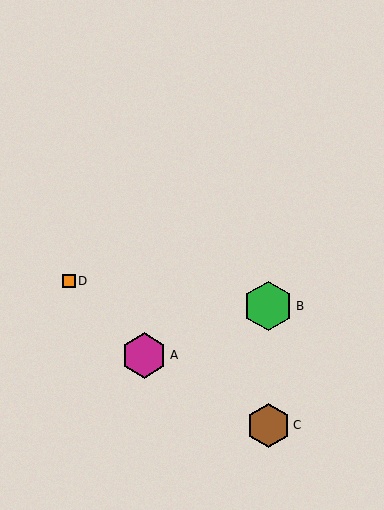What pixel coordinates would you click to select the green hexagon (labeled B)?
Click at (268, 306) to select the green hexagon B.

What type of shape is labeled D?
Shape D is an orange square.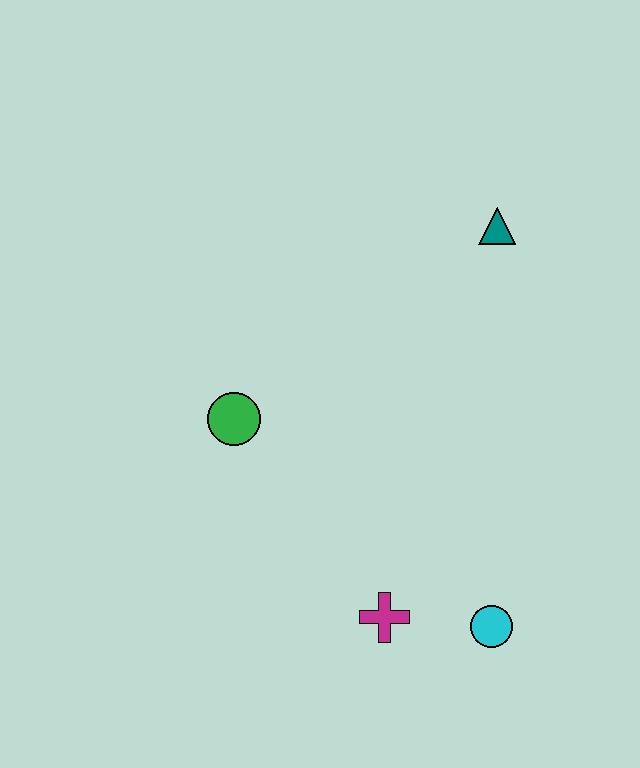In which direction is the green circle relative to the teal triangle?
The green circle is to the left of the teal triangle.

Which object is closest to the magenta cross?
The cyan circle is closest to the magenta cross.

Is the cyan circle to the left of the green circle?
No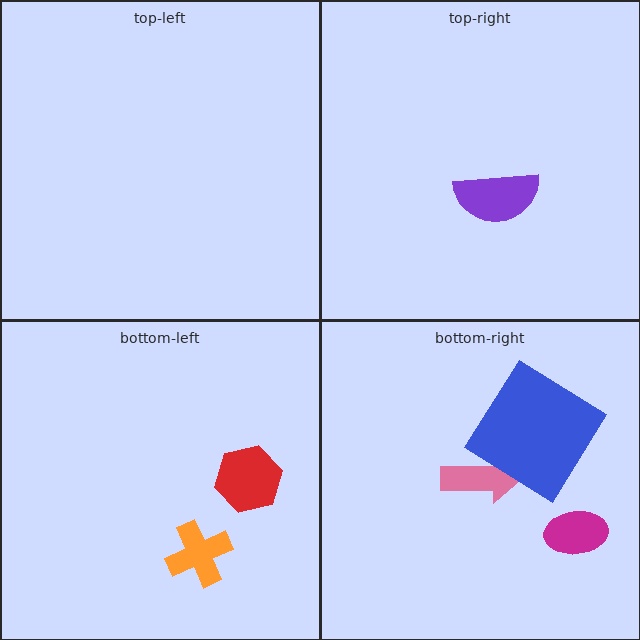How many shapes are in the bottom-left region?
2.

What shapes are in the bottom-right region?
The magenta ellipse, the pink arrow, the blue diamond.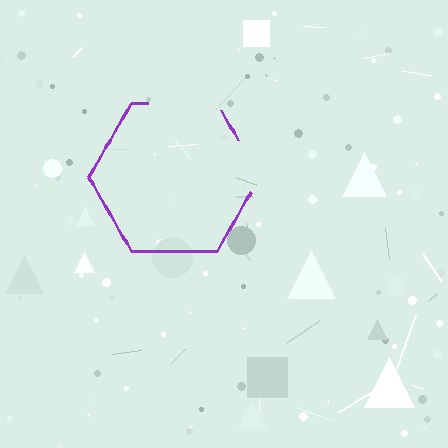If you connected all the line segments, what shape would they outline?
They would outline a hexagon.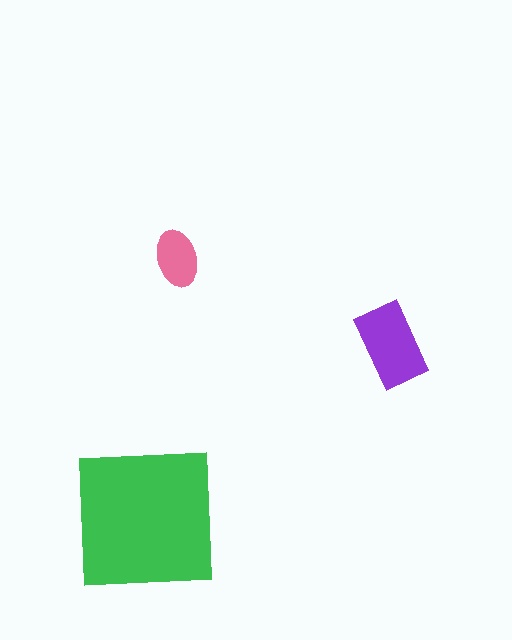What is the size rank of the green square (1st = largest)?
1st.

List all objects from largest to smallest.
The green square, the purple rectangle, the pink ellipse.